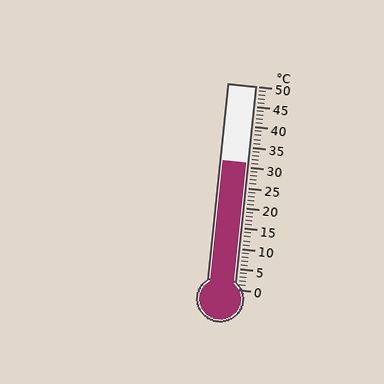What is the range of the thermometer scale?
The thermometer scale ranges from 0°C to 50°C.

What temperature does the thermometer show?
The thermometer shows approximately 31°C.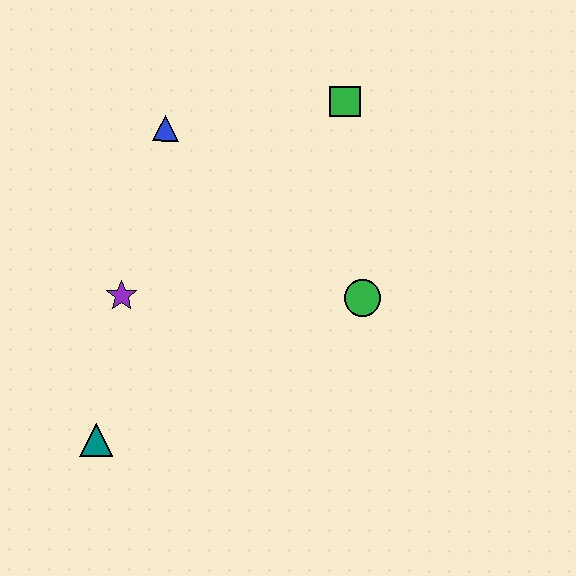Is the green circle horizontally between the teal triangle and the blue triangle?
No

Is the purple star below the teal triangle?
No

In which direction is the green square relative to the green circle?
The green square is above the green circle.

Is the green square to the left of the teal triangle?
No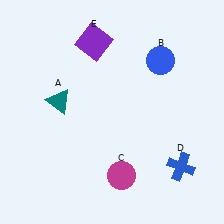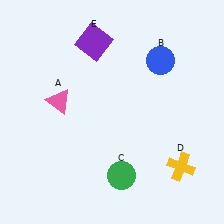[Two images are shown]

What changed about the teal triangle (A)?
In Image 1, A is teal. In Image 2, it changed to pink.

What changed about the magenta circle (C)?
In Image 1, C is magenta. In Image 2, it changed to green.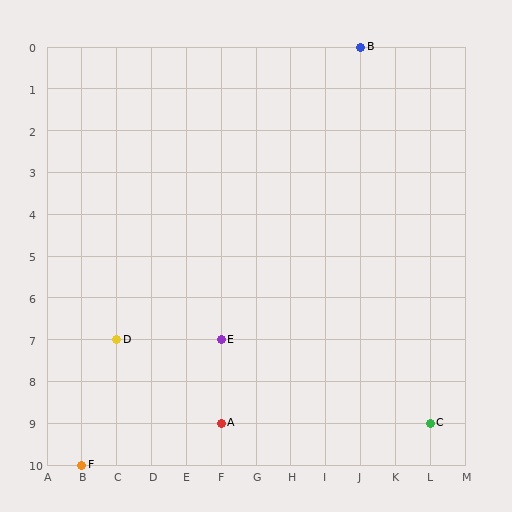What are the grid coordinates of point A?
Point A is at grid coordinates (F, 9).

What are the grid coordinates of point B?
Point B is at grid coordinates (J, 0).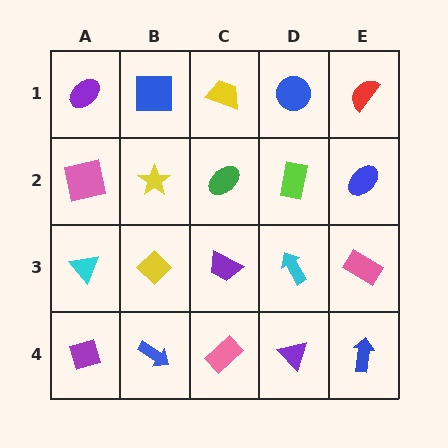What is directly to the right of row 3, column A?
A yellow diamond.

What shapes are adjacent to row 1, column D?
A lime rectangle (row 2, column D), a yellow trapezoid (row 1, column C), a red semicircle (row 1, column E).